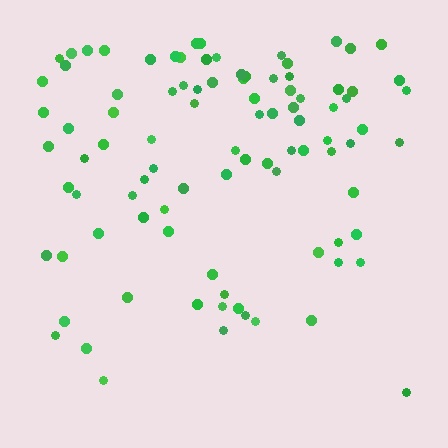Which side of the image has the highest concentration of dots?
The top.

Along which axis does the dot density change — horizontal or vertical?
Vertical.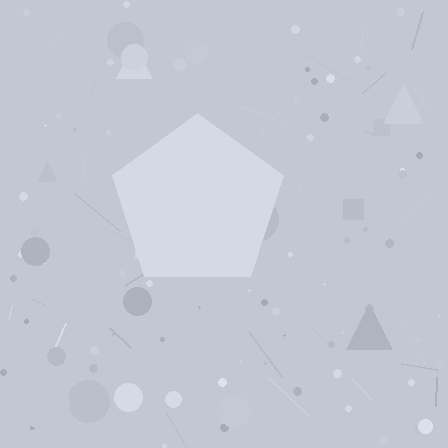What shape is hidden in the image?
A pentagon is hidden in the image.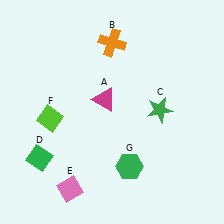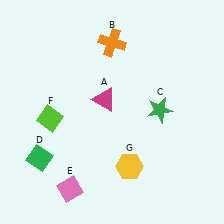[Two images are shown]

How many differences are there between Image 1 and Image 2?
There is 1 difference between the two images.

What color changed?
The hexagon (G) changed from green in Image 1 to yellow in Image 2.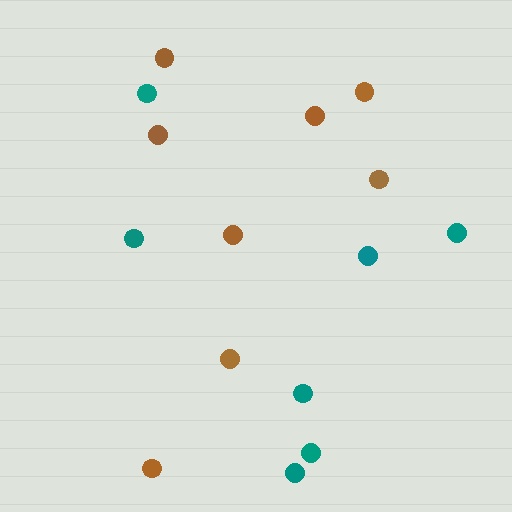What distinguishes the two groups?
There are 2 groups: one group of teal circles (7) and one group of brown circles (8).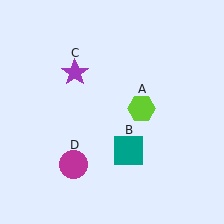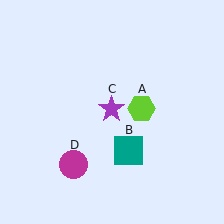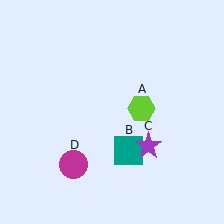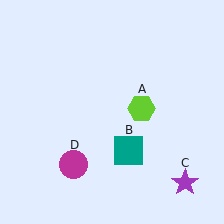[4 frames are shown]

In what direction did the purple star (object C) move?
The purple star (object C) moved down and to the right.